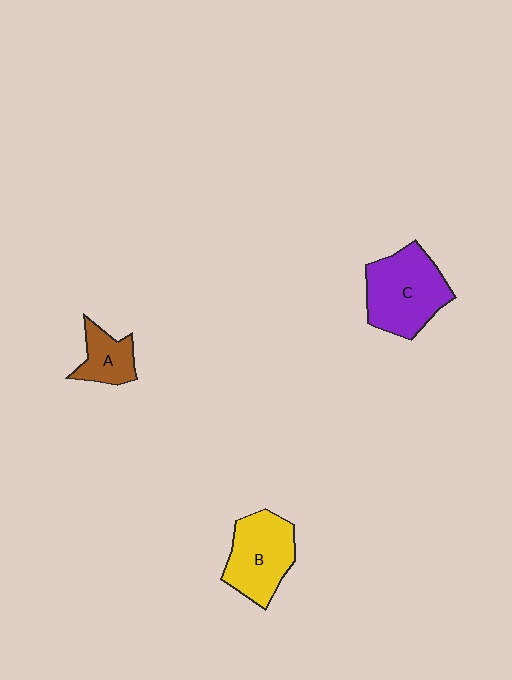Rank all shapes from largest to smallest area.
From largest to smallest: C (purple), B (yellow), A (brown).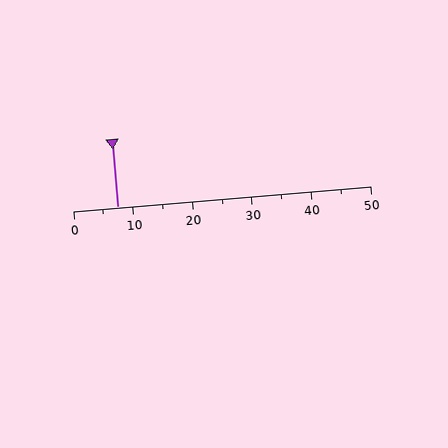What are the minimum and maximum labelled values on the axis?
The axis runs from 0 to 50.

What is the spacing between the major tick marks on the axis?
The major ticks are spaced 10 apart.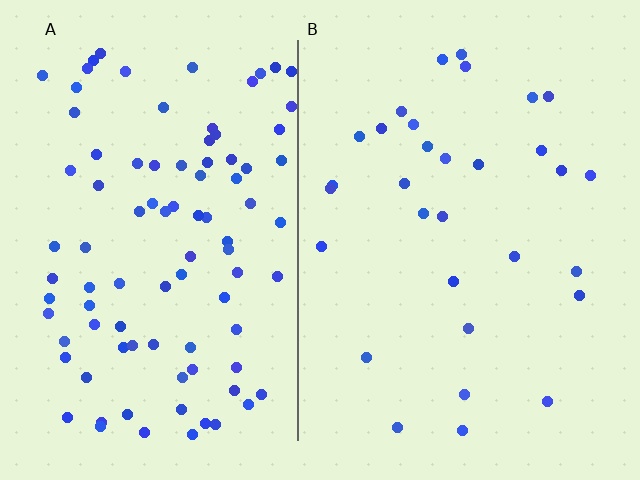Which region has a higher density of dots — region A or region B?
A (the left).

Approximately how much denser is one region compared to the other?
Approximately 3.0× — region A over region B.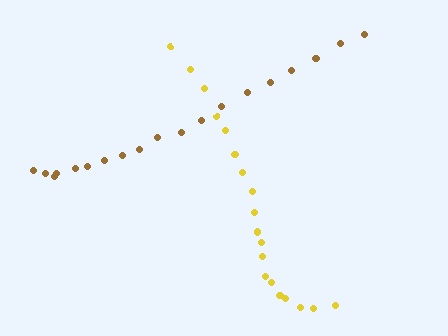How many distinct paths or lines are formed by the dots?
There are 2 distinct paths.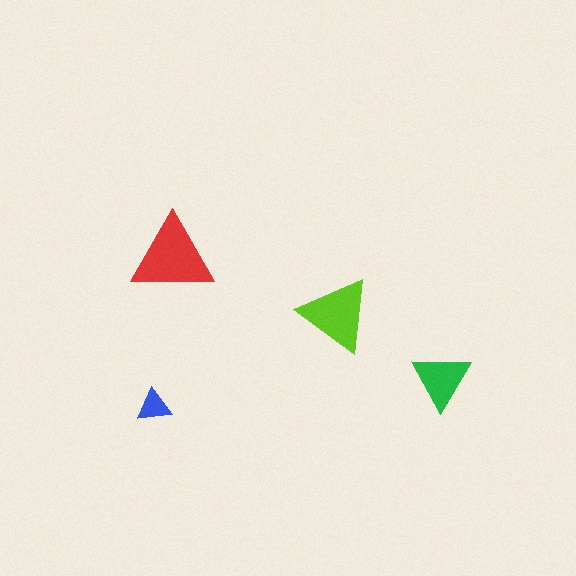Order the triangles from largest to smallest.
the red one, the lime one, the green one, the blue one.